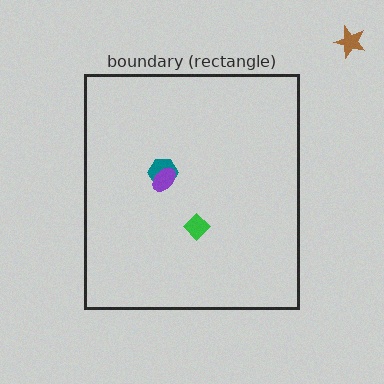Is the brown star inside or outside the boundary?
Outside.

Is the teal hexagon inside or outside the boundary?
Inside.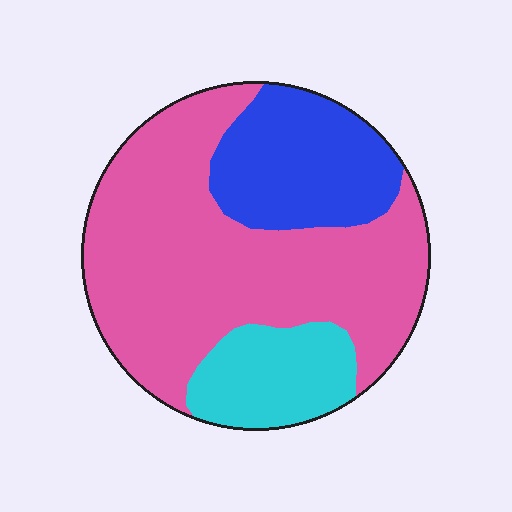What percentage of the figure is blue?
Blue takes up about one quarter (1/4) of the figure.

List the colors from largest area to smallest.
From largest to smallest: pink, blue, cyan.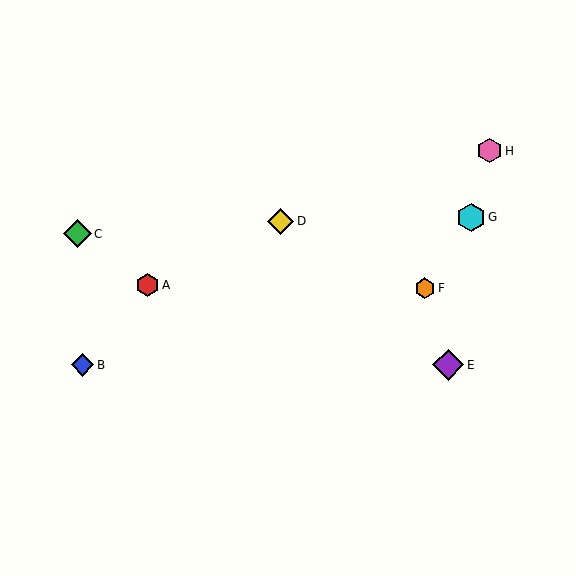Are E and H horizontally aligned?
No, E is at y≈365 and H is at y≈151.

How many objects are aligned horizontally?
2 objects (B, E) are aligned horizontally.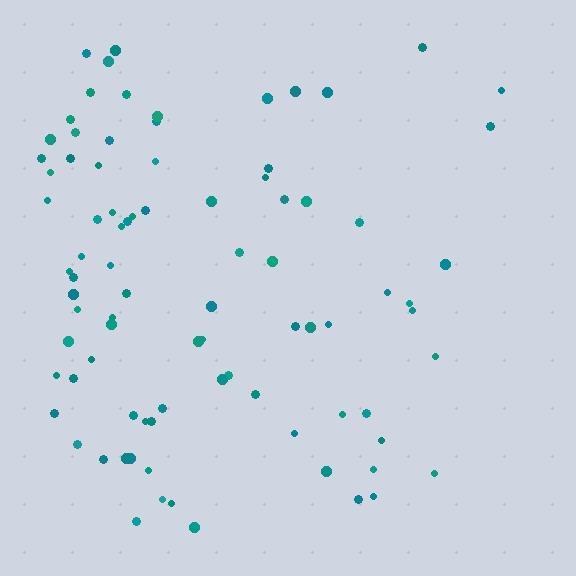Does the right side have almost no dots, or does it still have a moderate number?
Still a moderate number, just noticeably fewer than the left.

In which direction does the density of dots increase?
From right to left, with the left side densest.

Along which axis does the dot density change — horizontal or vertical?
Horizontal.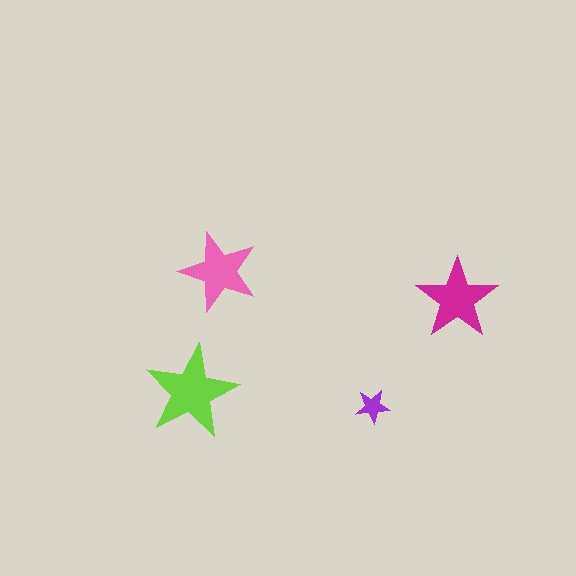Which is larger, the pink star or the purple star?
The pink one.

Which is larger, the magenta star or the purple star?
The magenta one.